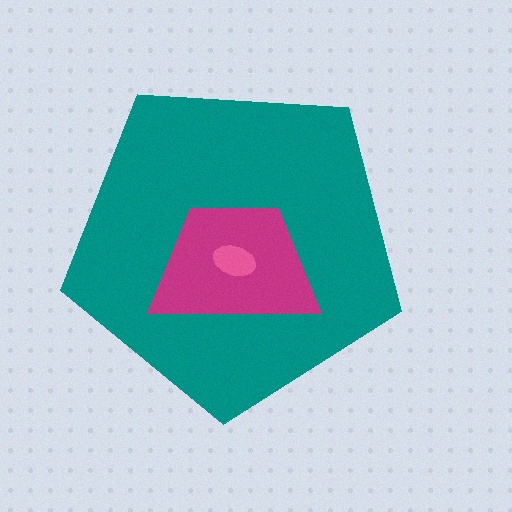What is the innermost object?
The pink ellipse.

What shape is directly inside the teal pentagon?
The magenta trapezoid.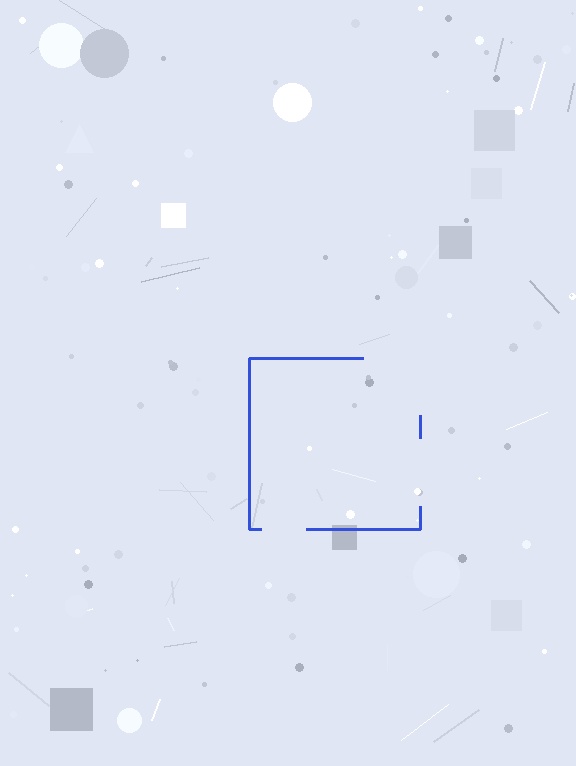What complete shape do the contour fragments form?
The contour fragments form a square.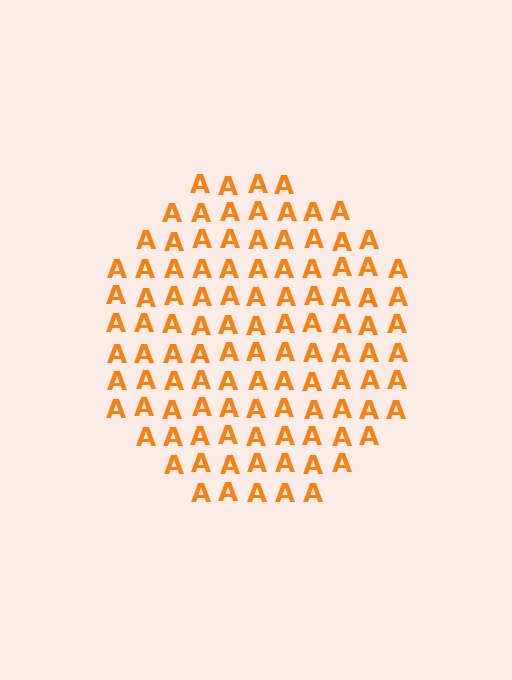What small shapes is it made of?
It is made of small letter A's.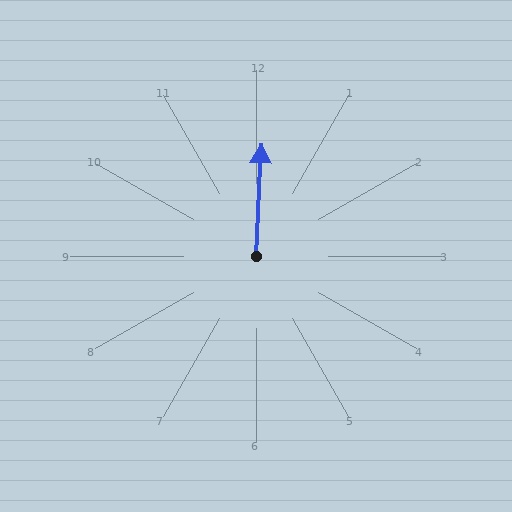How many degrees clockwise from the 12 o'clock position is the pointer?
Approximately 3 degrees.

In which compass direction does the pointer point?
North.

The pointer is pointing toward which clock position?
Roughly 12 o'clock.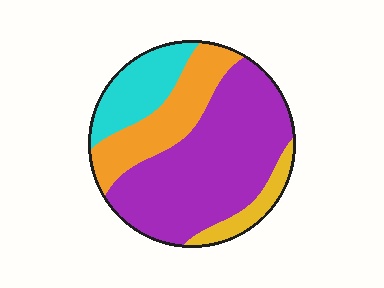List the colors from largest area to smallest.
From largest to smallest: purple, orange, cyan, yellow.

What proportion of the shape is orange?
Orange takes up about one fifth (1/5) of the shape.